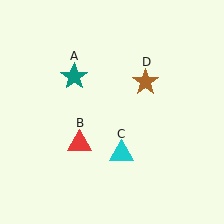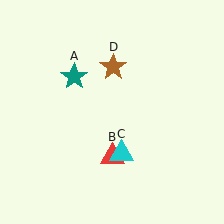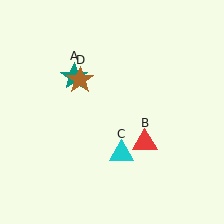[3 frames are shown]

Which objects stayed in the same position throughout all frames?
Teal star (object A) and cyan triangle (object C) remained stationary.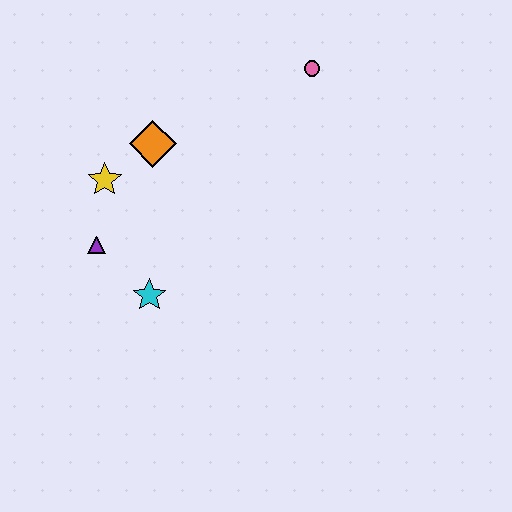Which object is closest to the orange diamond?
The yellow star is closest to the orange diamond.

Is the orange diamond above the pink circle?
No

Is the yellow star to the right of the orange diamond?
No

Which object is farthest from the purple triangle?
The pink circle is farthest from the purple triangle.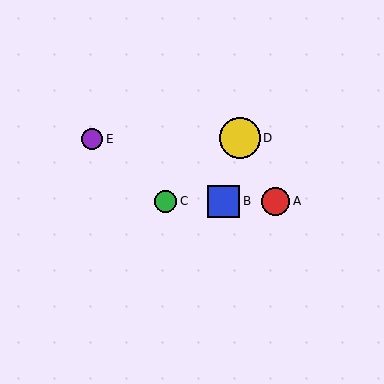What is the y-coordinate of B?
Object B is at y≈201.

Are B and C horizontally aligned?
Yes, both are at y≈201.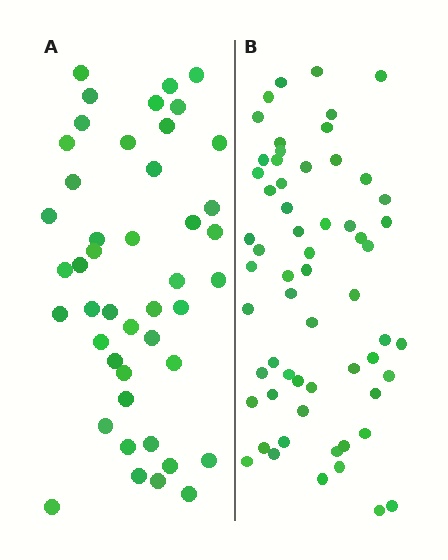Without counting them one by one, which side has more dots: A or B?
Region B (the right region) has more dots.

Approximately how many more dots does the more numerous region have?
Region B has approximately 15 more dots than region A.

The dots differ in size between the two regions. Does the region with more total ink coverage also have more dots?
No. Region A has more total ink coverage because its dots are larger, but region B actually contains more individual dots. Total area can be misleading — the number of items is what matters here.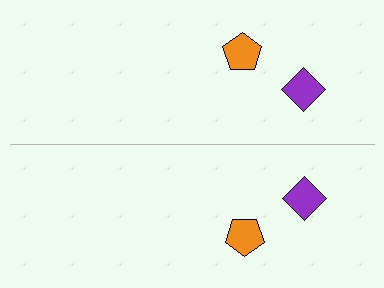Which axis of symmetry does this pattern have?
The pattern has a horizontal axis of symmetry running through the center of the image.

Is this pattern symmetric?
Yes, this pattern has bilateral (reflection) symmetry.